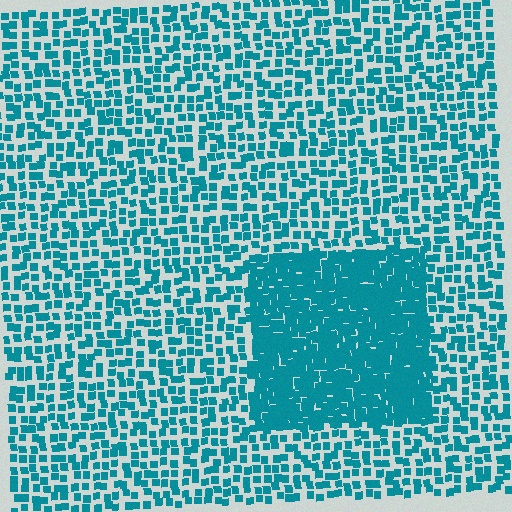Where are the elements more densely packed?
The elements are more densely packed inside the rectangle boundary.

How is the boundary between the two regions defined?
The boundary is defined by a change in element density (approximately 2.4x ratio). All elements are the same color, size, and shape.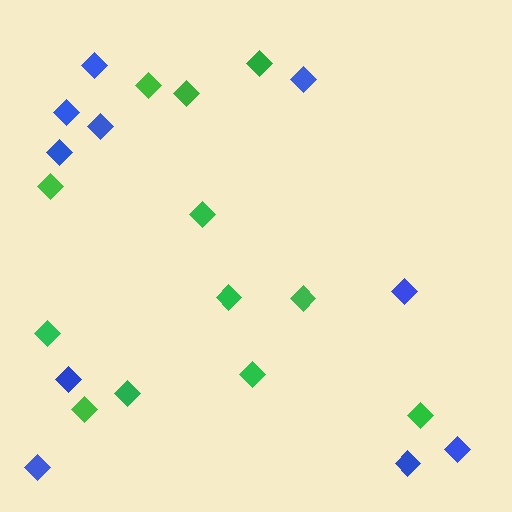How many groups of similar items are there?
There are 2 groups: one group of blue diamonds (10) and one group of green diamonds (12).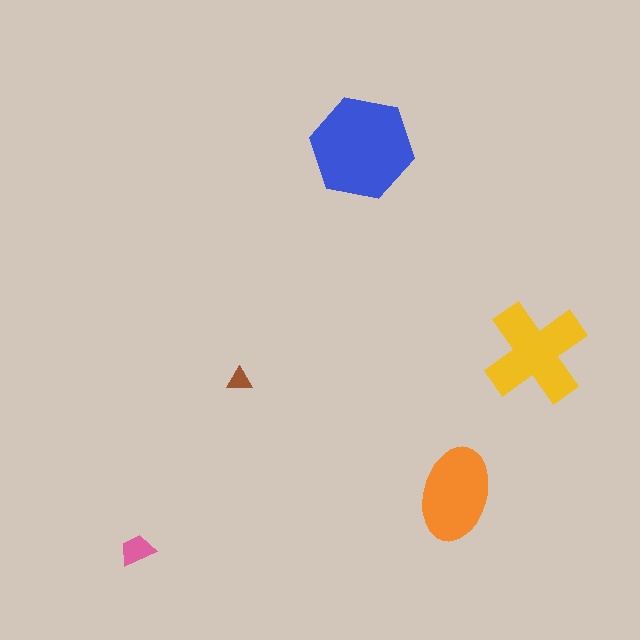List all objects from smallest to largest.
The brown triangle, the pink trapezoid, the orange ellipse, the yellow cross, the blue hexagon.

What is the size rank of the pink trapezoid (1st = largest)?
4th.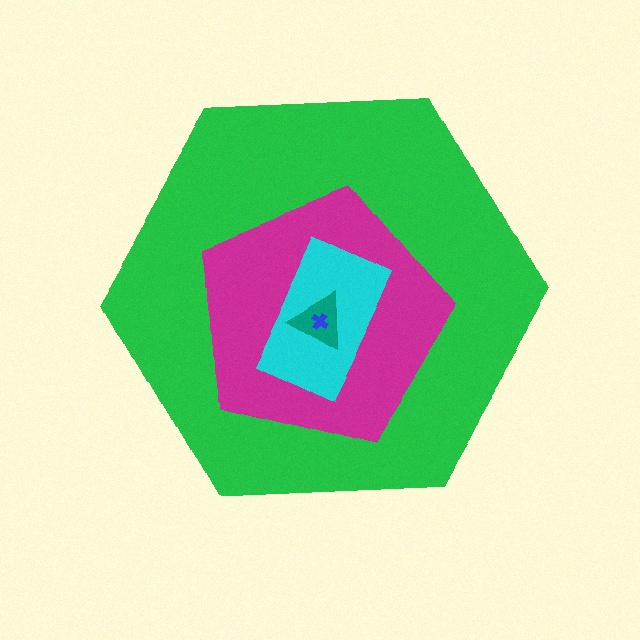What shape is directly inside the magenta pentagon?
The cyan rectangle.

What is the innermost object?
The blue cross.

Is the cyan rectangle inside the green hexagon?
Yes.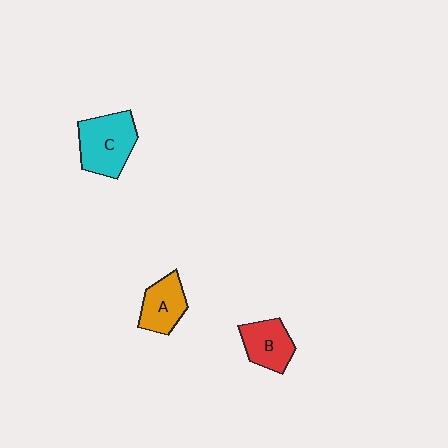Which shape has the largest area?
Shape C (cyan).